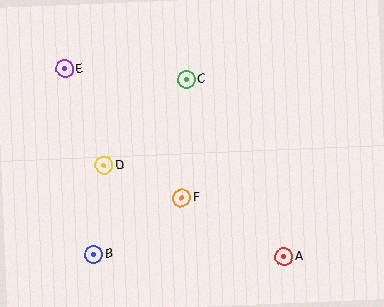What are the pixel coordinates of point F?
Point F is at (181, 198).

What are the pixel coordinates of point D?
Point D is at (104, 165).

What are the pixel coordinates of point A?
Point A is at (284, 257).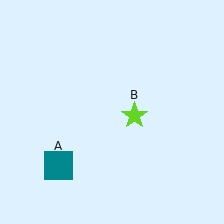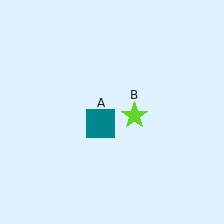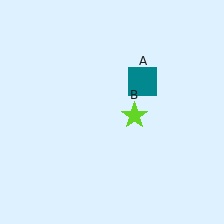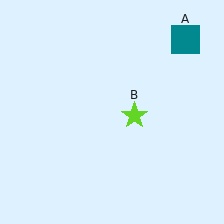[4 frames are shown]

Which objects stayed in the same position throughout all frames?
Lime star (object B) remained stationary.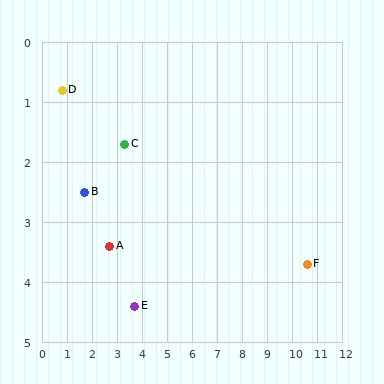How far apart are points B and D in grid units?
Points B and D are about 1.9 grid units apart.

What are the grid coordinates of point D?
Point D is at approximately (0.8, 0.8).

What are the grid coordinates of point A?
Point A is at approximately (2.7, 3.4).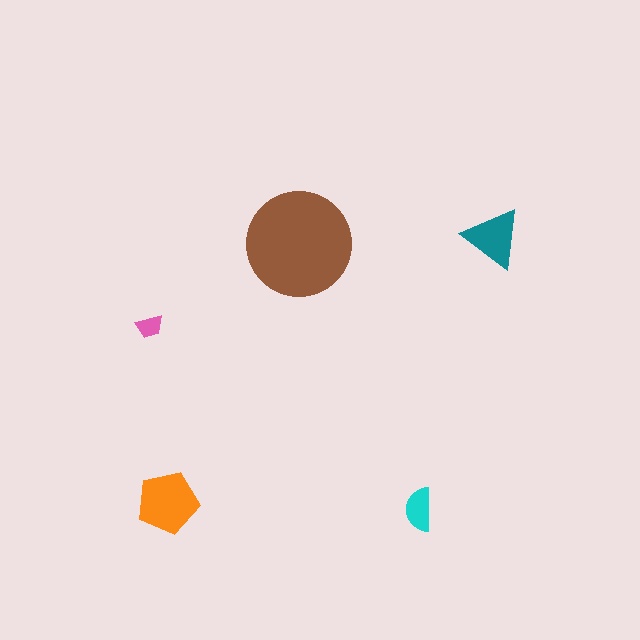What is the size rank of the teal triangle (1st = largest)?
3rd.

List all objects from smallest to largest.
The pink trapezoid, the cyan semicircle, the teal triangle, the orange pentagon, the brown circle.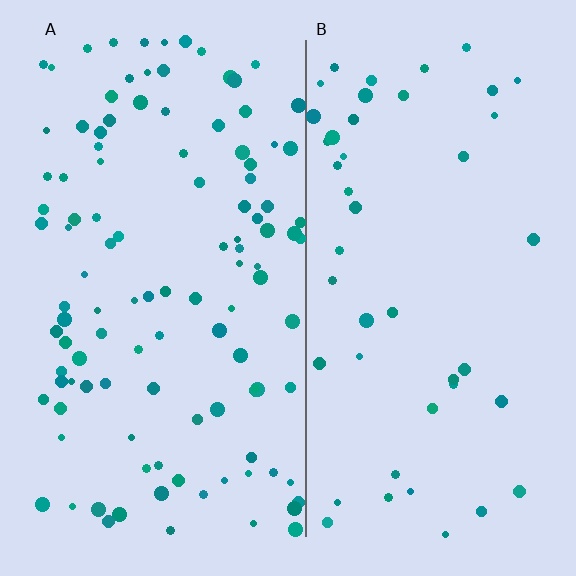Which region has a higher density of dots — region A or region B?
A (the left).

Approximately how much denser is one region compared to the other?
Approximately 2.4× — region A over region B.